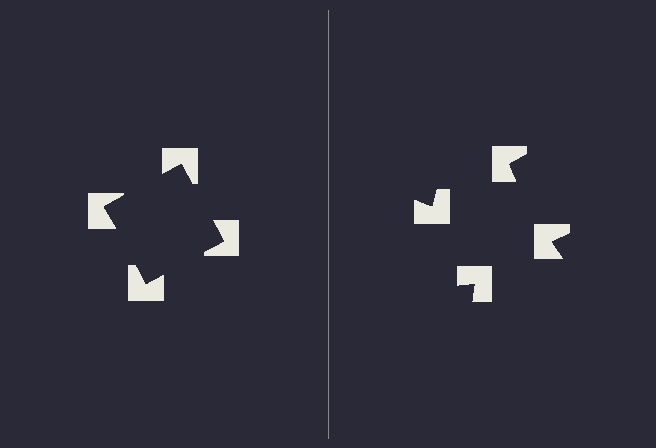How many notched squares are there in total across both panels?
8 — 4 on each side.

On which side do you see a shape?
An illusory square appears on the left side. On the right side the wedge cuts are rotated, so no coherent shape forms.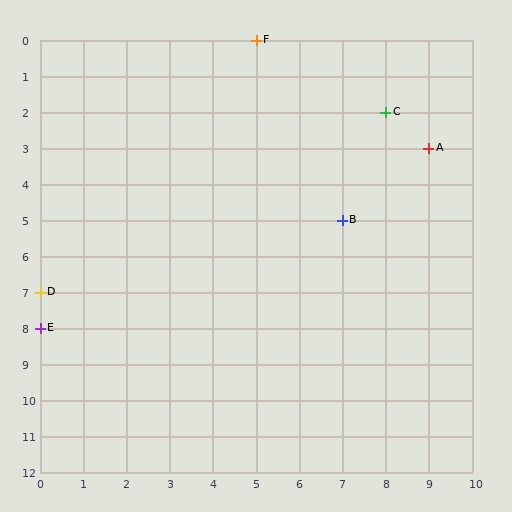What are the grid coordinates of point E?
Point E is at grid coordinates (0, 8).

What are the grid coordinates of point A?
Point A is at grid coordinates (9, 3).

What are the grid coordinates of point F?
Point F is at grid coordinates (5, 0).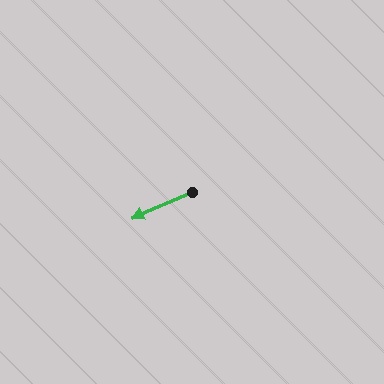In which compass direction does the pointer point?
Southwest.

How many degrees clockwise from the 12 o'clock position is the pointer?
Approximately 247 degrees.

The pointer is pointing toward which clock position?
Roughly 8 o'clock.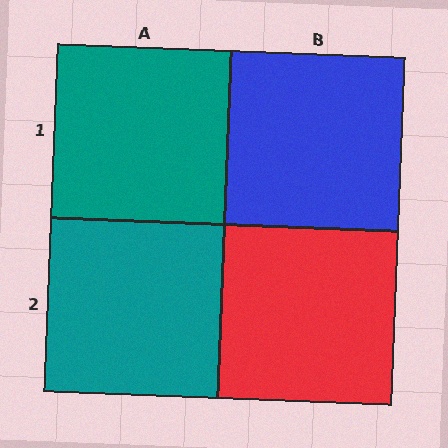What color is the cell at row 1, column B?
Blue.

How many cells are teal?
2 cells are teal.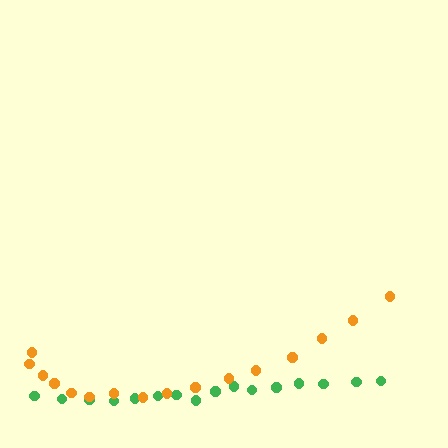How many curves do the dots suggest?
There are 2 distinct paths.